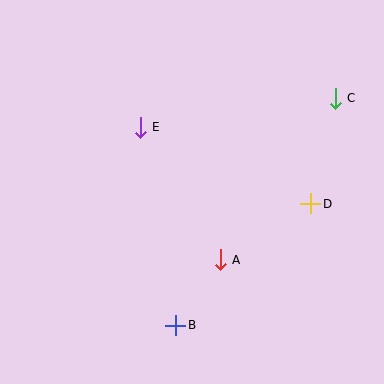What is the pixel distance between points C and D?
The distance between C and D is 108 pixels.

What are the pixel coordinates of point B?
Point B is at (176, 325).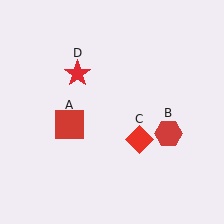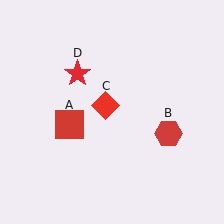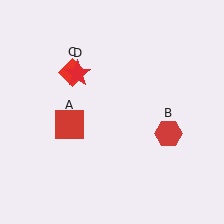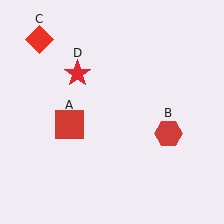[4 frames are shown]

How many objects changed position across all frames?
1 object changed position: red diamond (object C).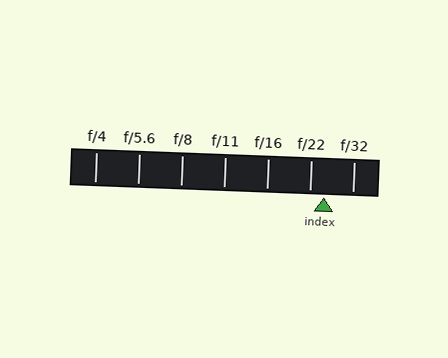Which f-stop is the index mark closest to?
The index mark is closest to f/22.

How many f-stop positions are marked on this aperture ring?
There are 7 f-stop positions marked.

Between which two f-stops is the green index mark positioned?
The index mark is between f/22 and f/32.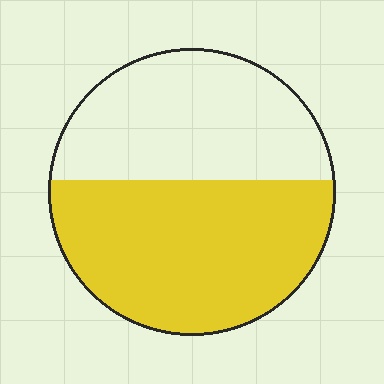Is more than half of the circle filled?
Yes.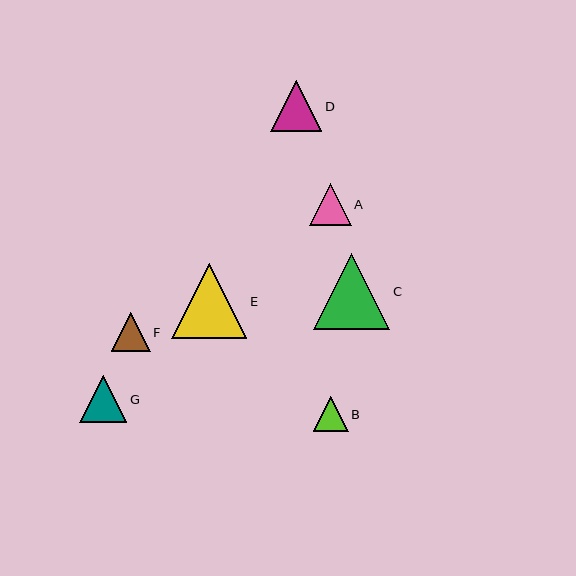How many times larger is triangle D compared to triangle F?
Triangle D is approximately 1.3 times the size of triangle F.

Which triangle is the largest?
Triangle C is the largest with a size of approximately 76 pixels.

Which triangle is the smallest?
Triangle B is the smallest with a size of approximately 35 pixels.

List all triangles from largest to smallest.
From largest to smallest: C, E, D, G, A, F, B.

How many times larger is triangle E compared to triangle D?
Triangle E is approximately 1.5 times the size of triangle D.